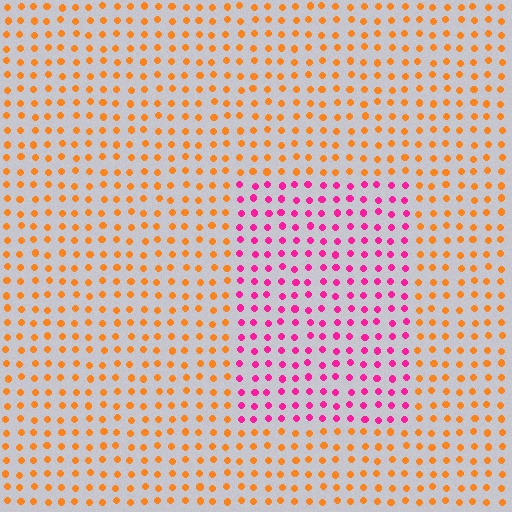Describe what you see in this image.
The image is filled with small orange elements in a uniform arrangement. A rectangle-shaped region is visible where the elements are tinted to a slightly different hue, forming a subtle color boundary.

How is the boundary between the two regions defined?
The boundary is defined purely by a slight shift in hue (about 63 degrees). Spacing, size, and orientation are identical on both sides.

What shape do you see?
I see a rectangle.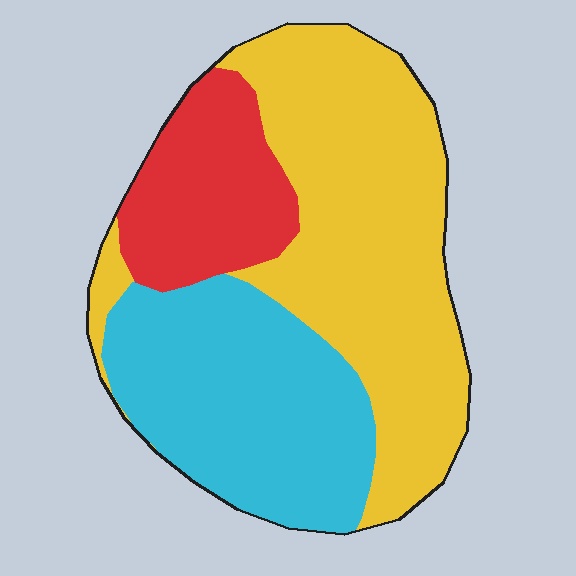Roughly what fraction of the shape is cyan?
Cyan covers 33% of the shape.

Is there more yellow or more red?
Yellow.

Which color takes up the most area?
Yellow, at roughly 50%.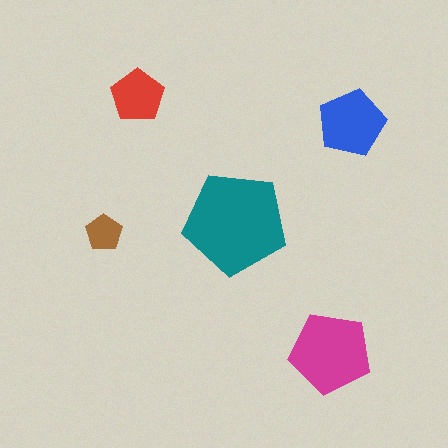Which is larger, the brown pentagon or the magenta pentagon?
The magenta one.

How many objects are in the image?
There are 5 objects in the image.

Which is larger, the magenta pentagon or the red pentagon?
The magenta one.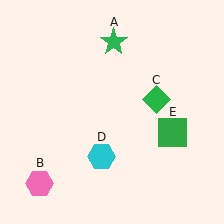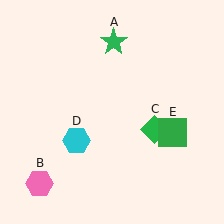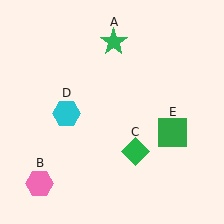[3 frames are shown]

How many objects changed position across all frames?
2 objects changed position: green diamond (object C), cyan hexagon (object D).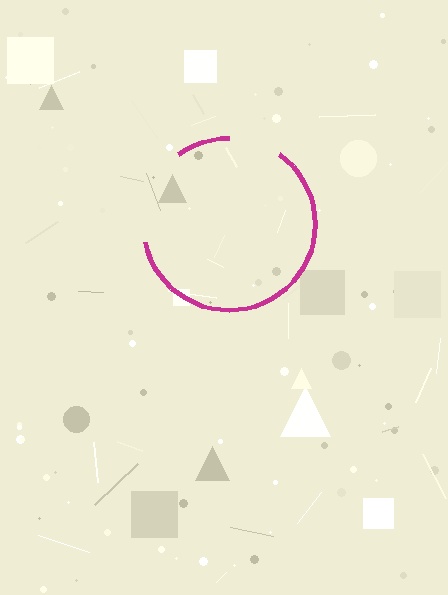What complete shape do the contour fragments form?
The contour fragments form a circle.